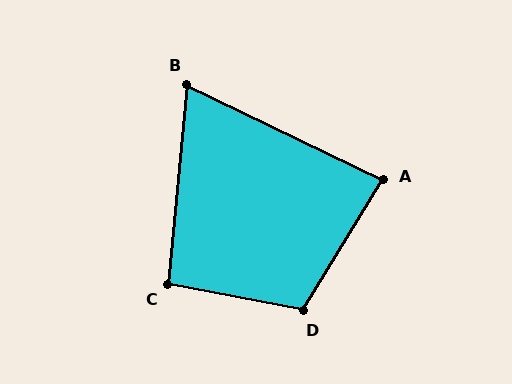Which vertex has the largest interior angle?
D, at approximately 110 degrees.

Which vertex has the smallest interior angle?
B, at approximately 70 degrees.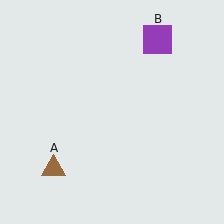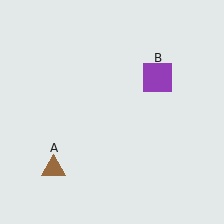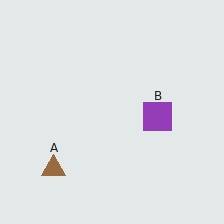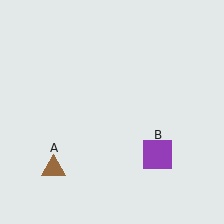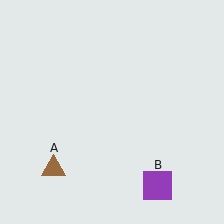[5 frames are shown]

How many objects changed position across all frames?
1 object changed position: purple square (object B).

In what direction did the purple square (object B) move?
The purple square (object B) moved down.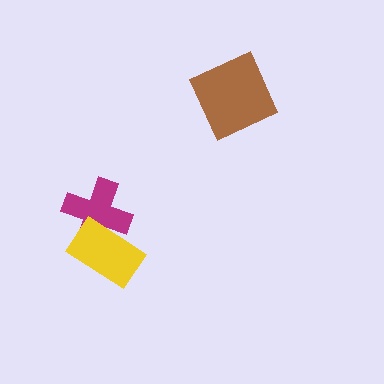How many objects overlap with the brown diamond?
0 objects overlap with the brown diamond.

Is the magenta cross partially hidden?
Yes, it is partially covered by another shape.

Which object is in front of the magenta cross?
The yellow rectangle is in front of the magenta cross.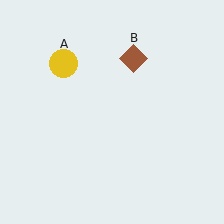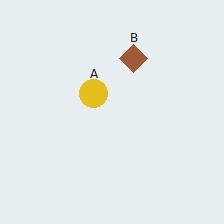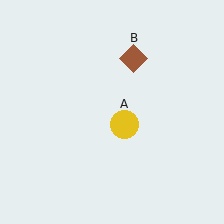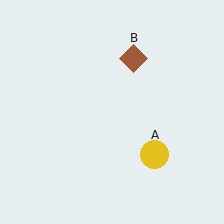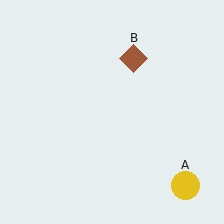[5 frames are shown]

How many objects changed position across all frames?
1 object changed position: yellow circle (object A).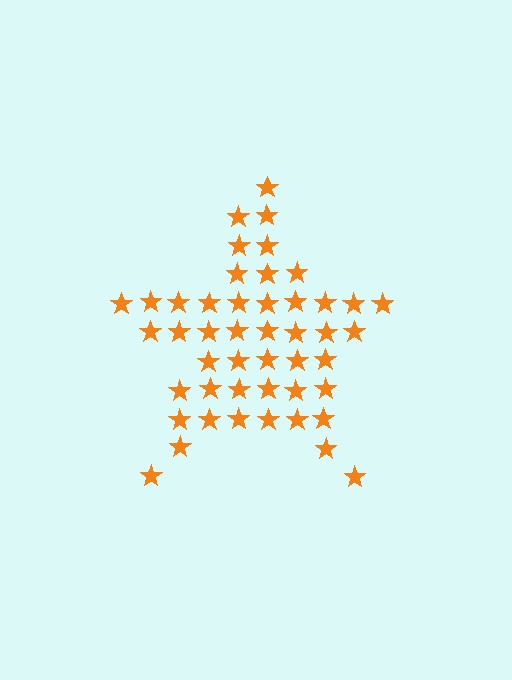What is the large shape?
The large shape is a star.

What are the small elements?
The small elements are stars.